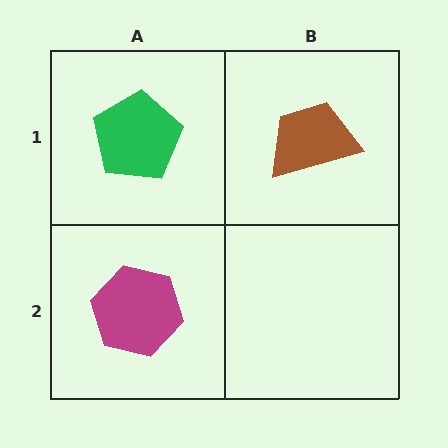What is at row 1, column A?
A green pentagon.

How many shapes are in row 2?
1 shape.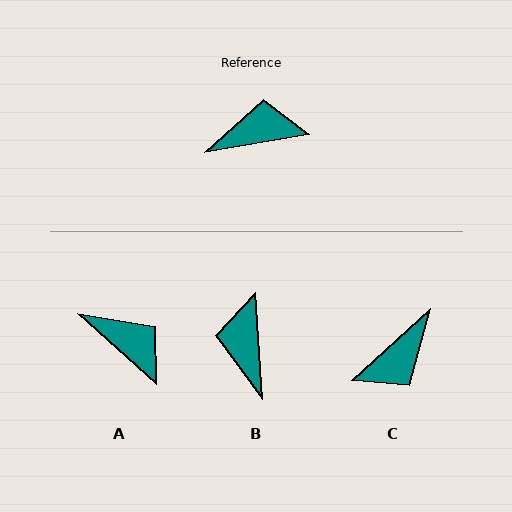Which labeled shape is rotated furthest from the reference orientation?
C, about 147 degrees away.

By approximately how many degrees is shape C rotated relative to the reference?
Approximately 147 degrees clockwise.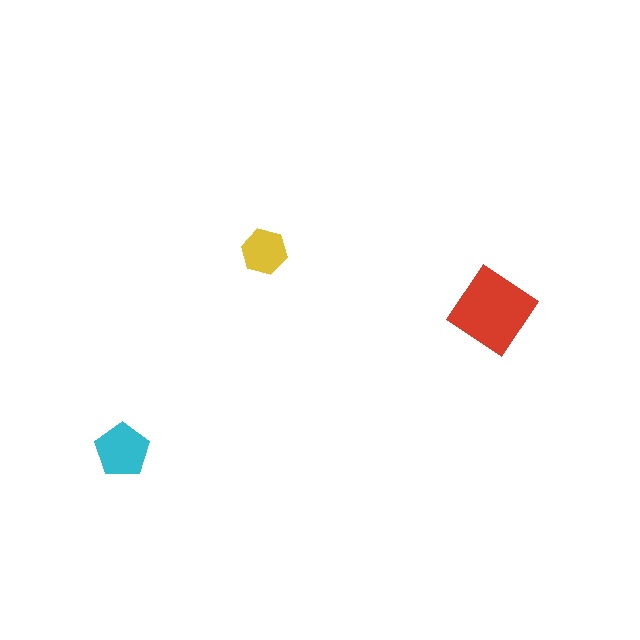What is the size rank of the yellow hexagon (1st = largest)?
3rd.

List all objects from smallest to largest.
The yellow hexagon, the cyan pentagon, the red diamond.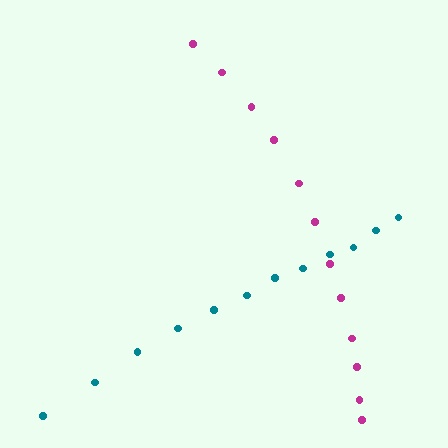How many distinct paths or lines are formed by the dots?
There are 2 distinct paths.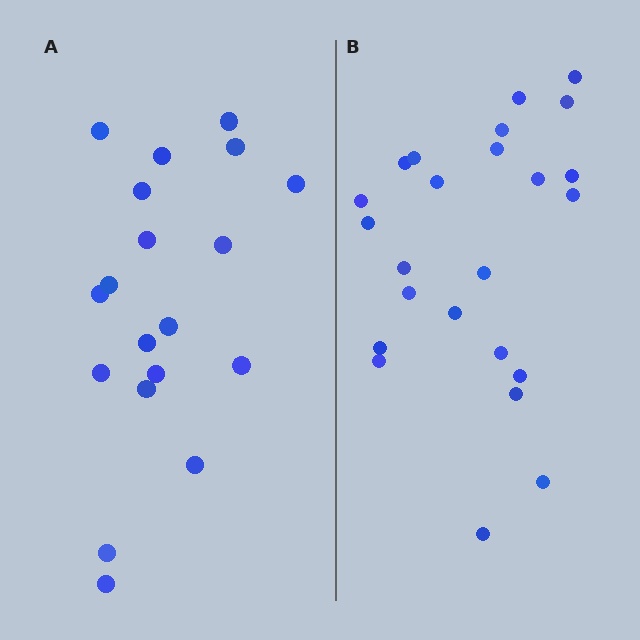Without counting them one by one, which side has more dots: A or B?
Region B (the right region) has more dots.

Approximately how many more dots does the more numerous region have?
Region B has about 5 more dots than region A.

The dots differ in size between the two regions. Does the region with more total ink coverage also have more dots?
No. Region A has more total ink coverage because its dots are larger, but region B actually contains more individual dots. Total area can be misleading — the number of items is what matters here.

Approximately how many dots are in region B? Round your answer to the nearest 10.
About 20 dots. (The exact count is 24, which rounds to 20.)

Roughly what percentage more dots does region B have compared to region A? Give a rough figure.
About 25% more.